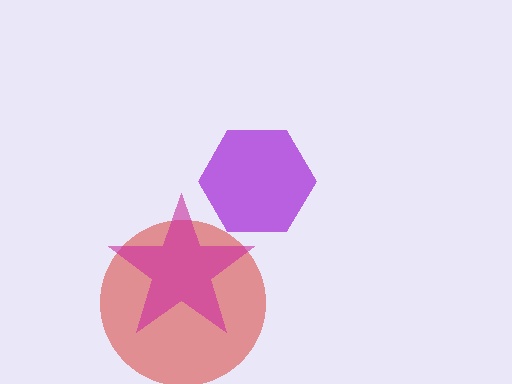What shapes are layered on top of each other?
The layered shapes are: a red circle, a magenta star, a purple hexagon.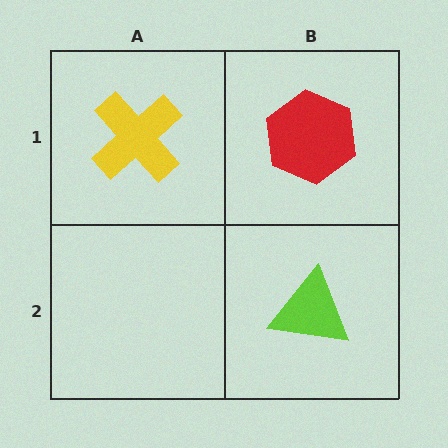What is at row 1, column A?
A yellow cross.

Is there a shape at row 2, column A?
No, that cell is empty.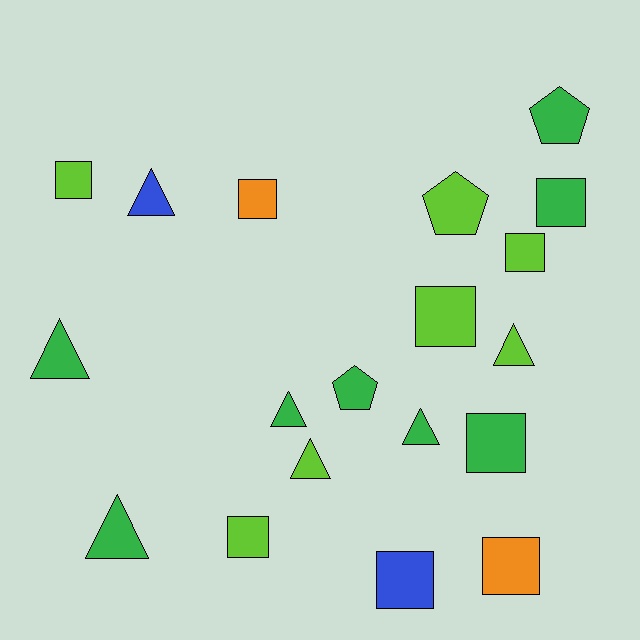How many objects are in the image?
There are 19 objects.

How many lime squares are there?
There are 4 lime squares.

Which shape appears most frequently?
Square, with 9 objects.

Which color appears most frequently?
Green, with 8 objects.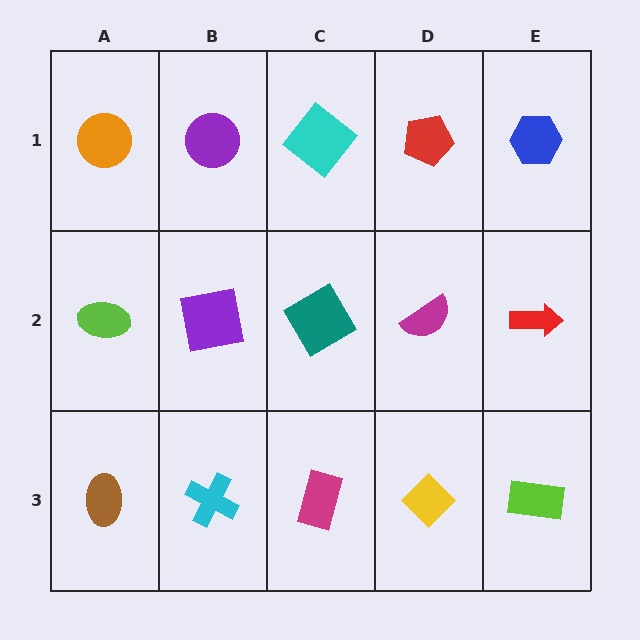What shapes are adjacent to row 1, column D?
A magenta semicircle (row 2, column D), a cyan diamond (row 1, column C), a blue hexagon (row 1, column E).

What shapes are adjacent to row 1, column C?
A teal square (row 2, column C), a purple circle (row 1, column B), a red pentagon (row 1, column D).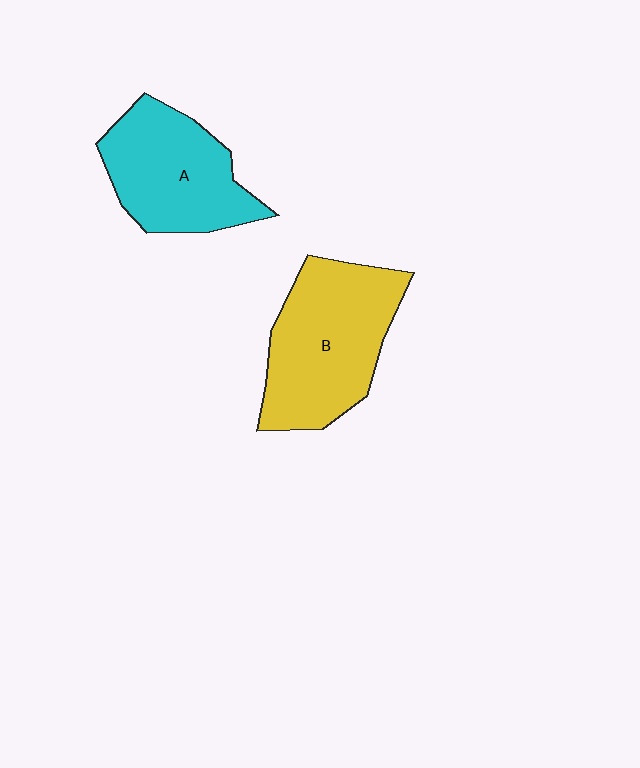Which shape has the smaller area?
Shape A (cyan).